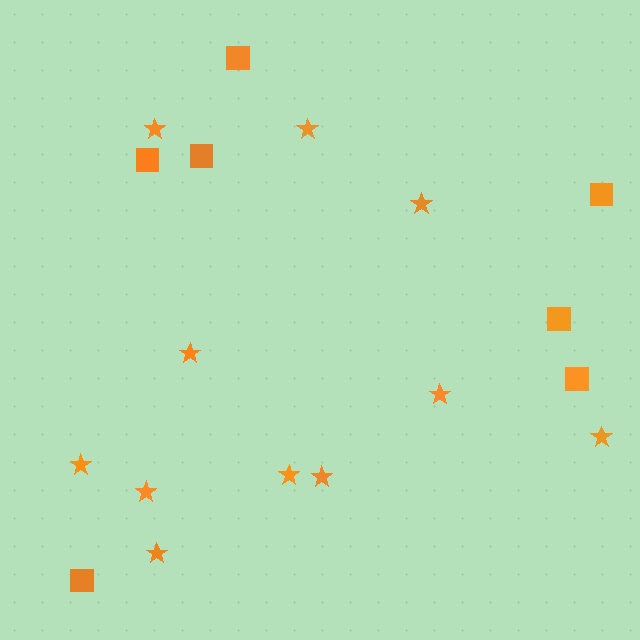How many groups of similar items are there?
There are 2 groups: one group of stars (11) and one group of squares (7).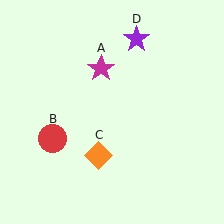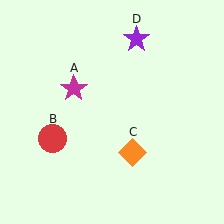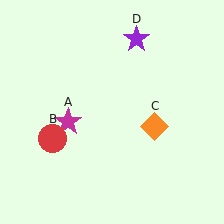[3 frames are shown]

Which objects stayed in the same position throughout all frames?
Red circle (object B) and purple star (object D) remained stationary.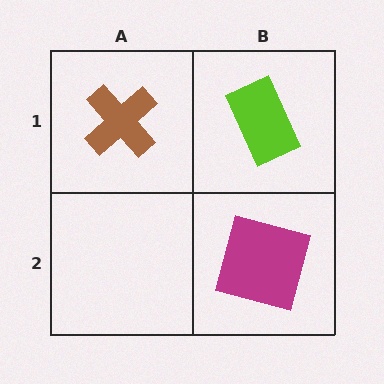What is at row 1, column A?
A brown cross.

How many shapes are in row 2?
1 shape.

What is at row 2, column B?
A magenta square.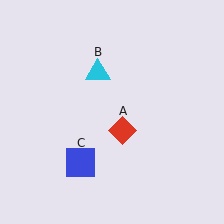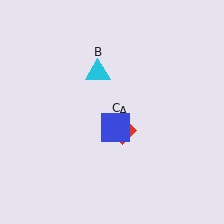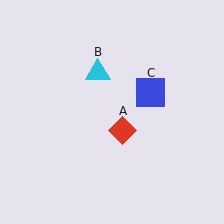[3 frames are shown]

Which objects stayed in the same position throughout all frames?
Red diamond (object A) and cyan triangle (object B) remained stationary.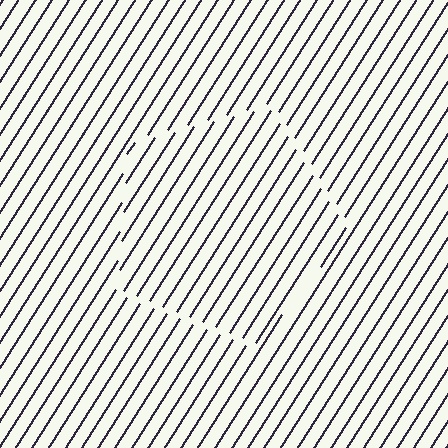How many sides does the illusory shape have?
5 sides — the line-ends trace a pentagon.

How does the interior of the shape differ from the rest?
The interior of the shape contains the same grating, shifted by half a period — the contour is defined by the phase discontinuity where line-ends from the inner and outer gratings abut.